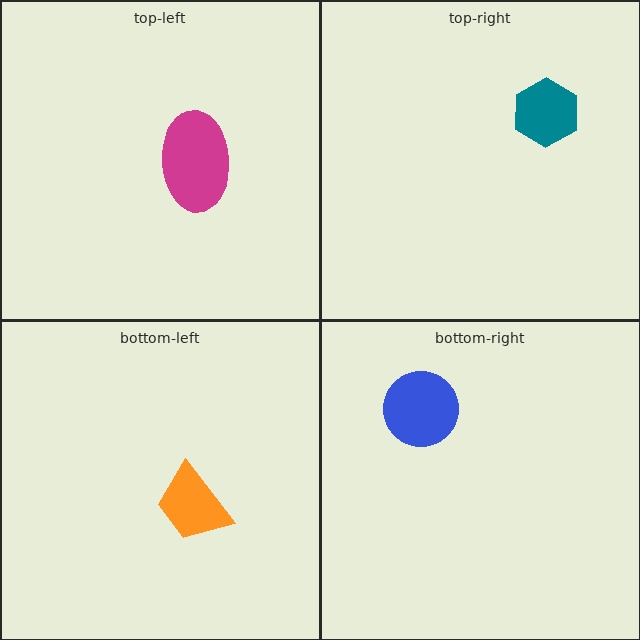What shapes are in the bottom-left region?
The orange trapezoid.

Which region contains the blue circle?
The bottom-right region.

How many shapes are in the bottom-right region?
1.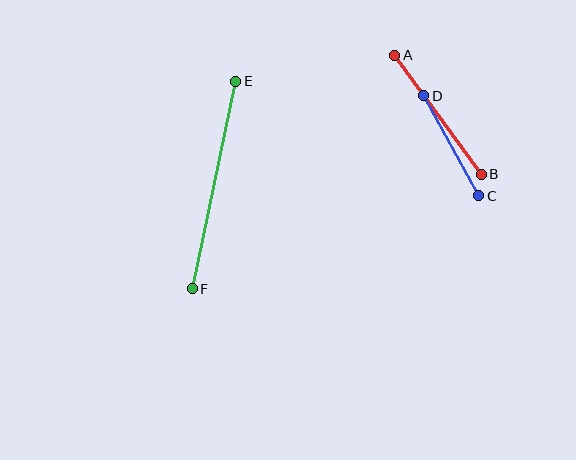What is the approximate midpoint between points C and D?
The midpoint is at approximately (451, 146) pixels.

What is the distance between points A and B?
The distance is approximately 147 pixels.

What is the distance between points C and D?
The distance is approximately 114 pixels.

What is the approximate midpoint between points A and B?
The midpoint is at approximately (438, 115) pixels.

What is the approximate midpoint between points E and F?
The midpoint is at approximately (214, 185) pixels.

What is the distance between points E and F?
The distance is approximately 212 pixels.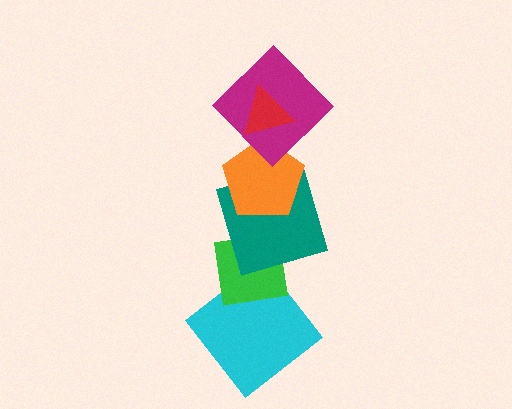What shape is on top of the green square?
The teal square is on top of the green square.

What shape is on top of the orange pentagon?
The magenta diamond is on top of the orange pentagon.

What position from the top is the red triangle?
The red triangle is 1st from the top.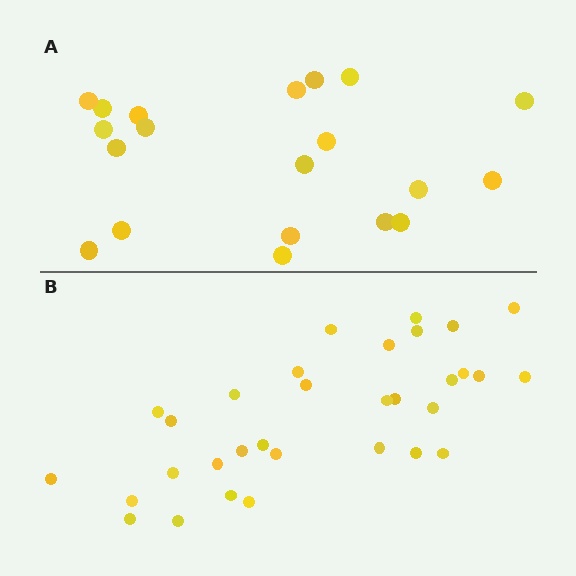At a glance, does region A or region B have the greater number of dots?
Region B (the bottom region) has more dots.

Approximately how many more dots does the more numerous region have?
Region B has roughly 12 or so more dots than region A.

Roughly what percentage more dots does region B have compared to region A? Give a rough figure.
About 60% more.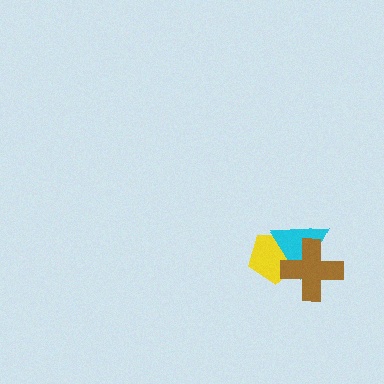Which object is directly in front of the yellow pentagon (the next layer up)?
The cyan triangle is directly in front of the yellow pentagon.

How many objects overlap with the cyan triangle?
2 objects overlap with the cyan triangle.